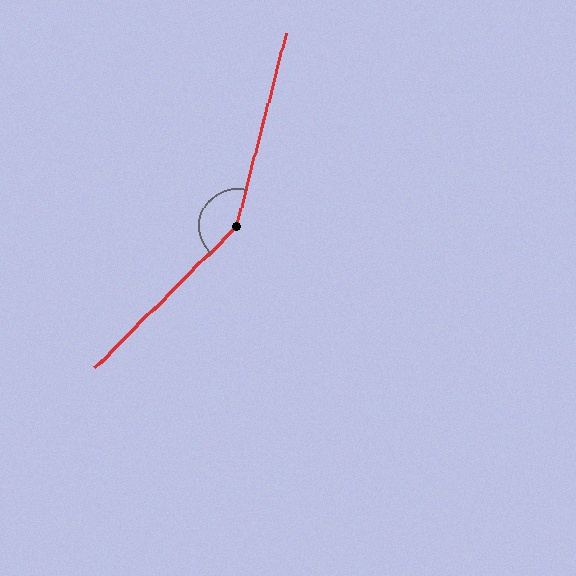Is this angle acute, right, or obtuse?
It is obtuse.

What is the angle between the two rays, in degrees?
Approximately 150 degrees.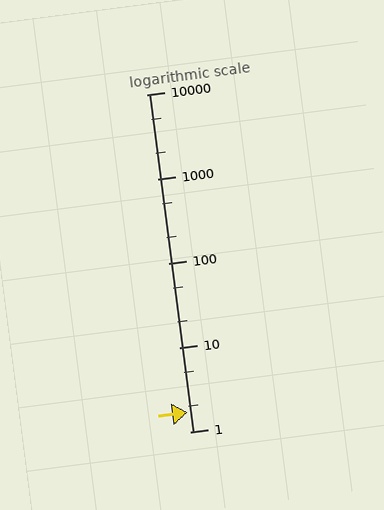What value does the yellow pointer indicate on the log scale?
The pointer indicates approximately 1.7.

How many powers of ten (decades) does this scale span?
The scale spans 4 decades, from 1 to 10000.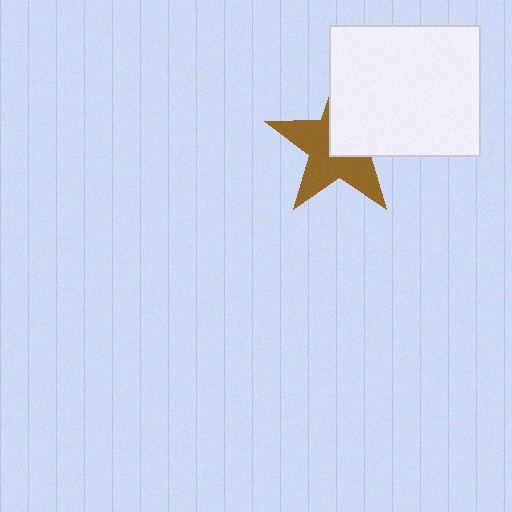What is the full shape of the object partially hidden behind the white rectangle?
The partially hidden object is a brown star.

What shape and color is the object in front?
The object in front is a white rectangle.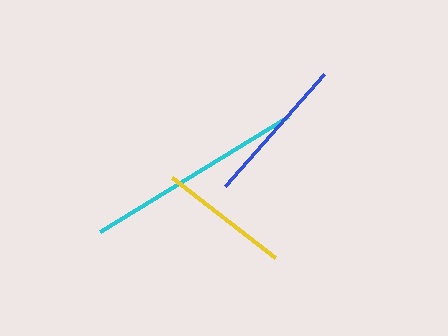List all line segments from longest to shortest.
From longest to shortest: cyan, blue, yellow.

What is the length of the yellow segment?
The yellow segment is approximately 131 pixels long.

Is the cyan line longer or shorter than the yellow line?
The cyan line is longer than the yellow line.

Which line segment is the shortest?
The yellow line is the shortest at approximately 131 pixels.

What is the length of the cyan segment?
The cyan segment is approximately 220 pixels long.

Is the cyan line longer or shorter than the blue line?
The cyan line is longer than the blue line.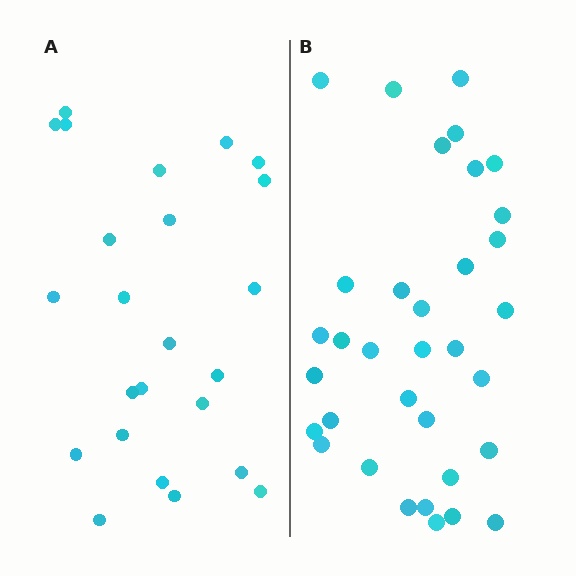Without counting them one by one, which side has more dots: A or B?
Region B (the right region) has more dots.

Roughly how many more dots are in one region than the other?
Region B has roughly 10 or so more dots than region A.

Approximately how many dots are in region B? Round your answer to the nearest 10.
About 30 dots. (The exact count is 34, which rounds to 30.)